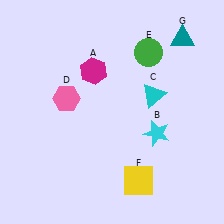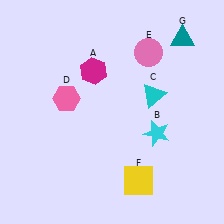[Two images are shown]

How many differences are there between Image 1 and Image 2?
There is 1 difference between the two images.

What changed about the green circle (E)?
In Image 1, E is green. In Image 2, it changed to pink.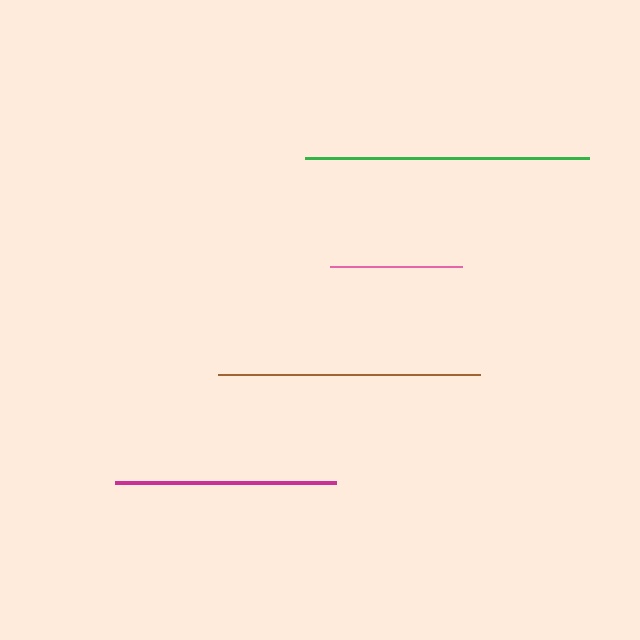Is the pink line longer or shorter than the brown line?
The brown line is longer than the pink line.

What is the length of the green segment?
The green segment is approximately 284 pixels long.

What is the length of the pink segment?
The pink segment is approximately 132 pixels long.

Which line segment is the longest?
The green line is the longest at approximately 284 pixels.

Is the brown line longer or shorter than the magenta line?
The brown line is longer than the magenta line.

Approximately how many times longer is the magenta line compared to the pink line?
The magenta line is approximately 1.7 times the length of the pink line.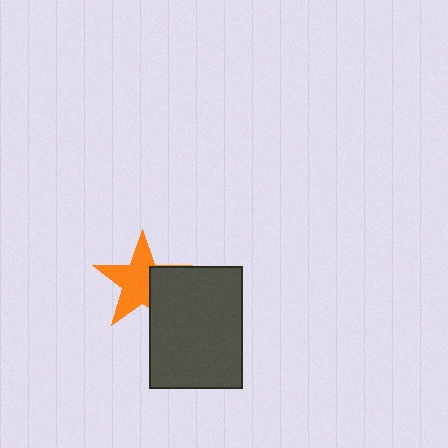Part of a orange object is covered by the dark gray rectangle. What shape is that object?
It is a star.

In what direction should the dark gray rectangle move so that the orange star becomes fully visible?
The dark gray rectangle should move right. That is the shortest direction to clear the overlap and leave the orange star fully visible.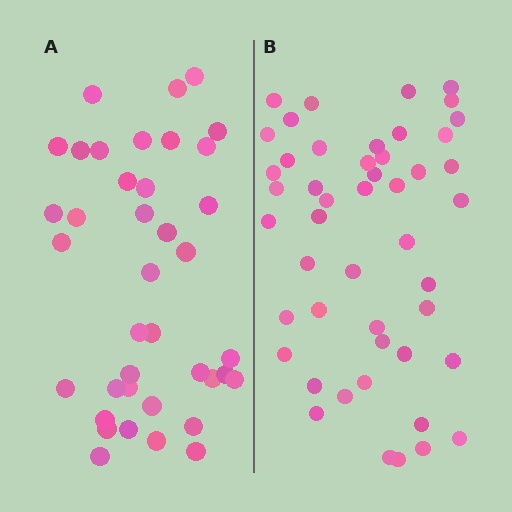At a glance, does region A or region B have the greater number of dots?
Region B (the right region) has more dots.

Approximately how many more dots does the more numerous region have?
Region B has roughly 8 or so more dots than region A.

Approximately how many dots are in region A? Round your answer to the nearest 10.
About 40 dots. (The exact count is 39, which rounds to 40.)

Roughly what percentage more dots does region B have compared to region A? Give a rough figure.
About 25% more.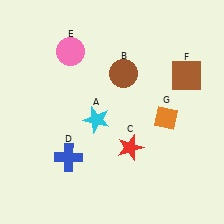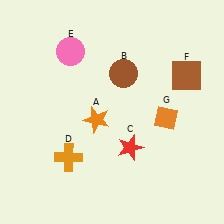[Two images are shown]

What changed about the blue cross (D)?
In Image 1, D is blue. In Image 2, it changed to orange.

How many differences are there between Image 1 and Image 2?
There are 2 differences between the two images.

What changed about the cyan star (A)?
In Image 1, A is cyan. In Image 2, it changed to orange.